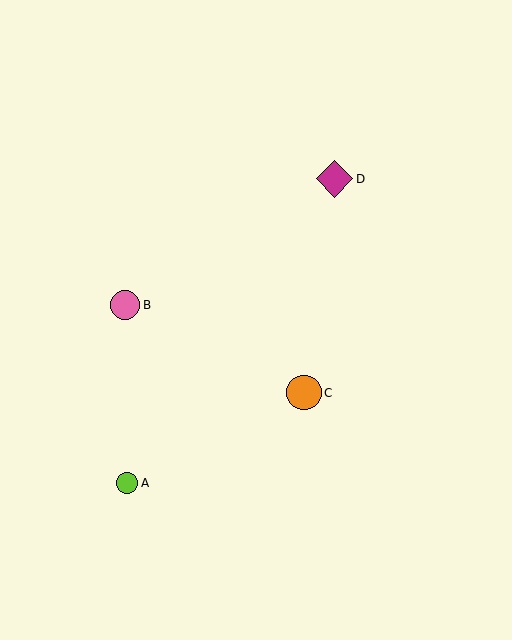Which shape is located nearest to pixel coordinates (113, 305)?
The pink circle (labeled B) at (125, 305) is nearest to that location.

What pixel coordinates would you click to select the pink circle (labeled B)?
Click at (125, 305) to select the pink circle B.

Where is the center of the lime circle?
The center of the lime circle is at (127, 483).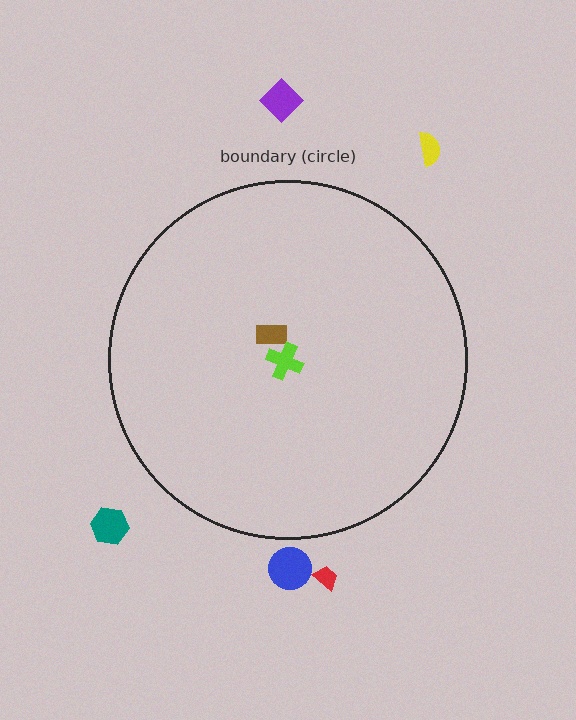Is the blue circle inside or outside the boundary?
Outside.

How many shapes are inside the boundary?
2 inside, 5 outside.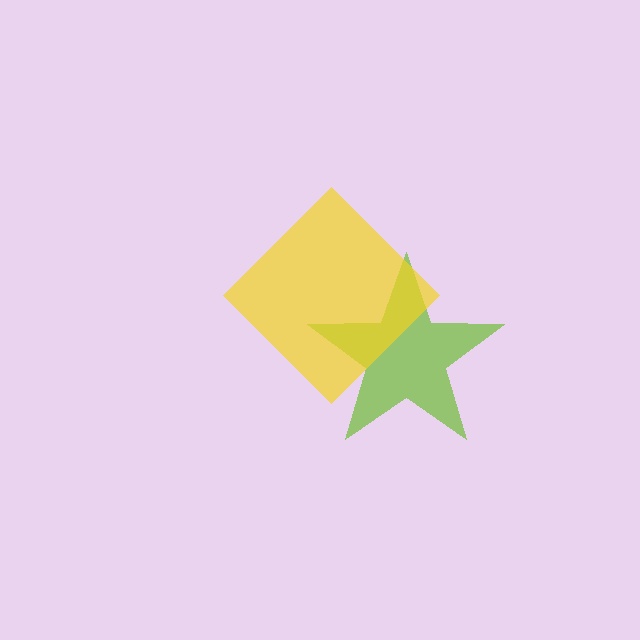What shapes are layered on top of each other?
The layered shapes are: a lime star, a yellow diamond.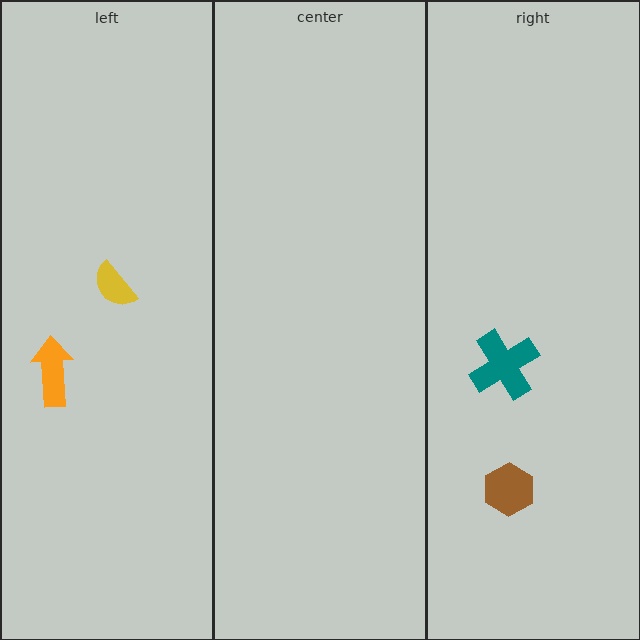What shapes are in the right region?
The brown hexagon, the teal cross.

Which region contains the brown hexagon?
The right region.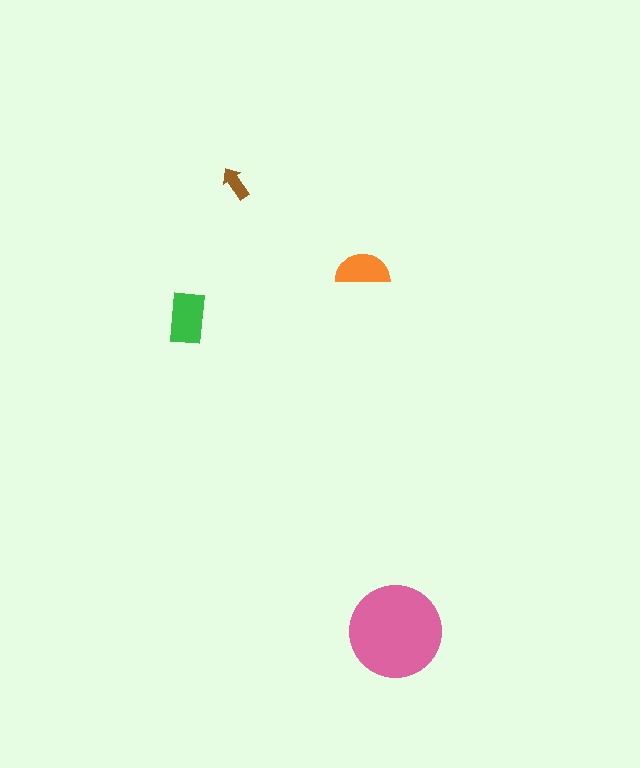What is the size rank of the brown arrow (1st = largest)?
4th.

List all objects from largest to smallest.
The pink circle, the green rectangle, the orange semicircle, the brown arrow.